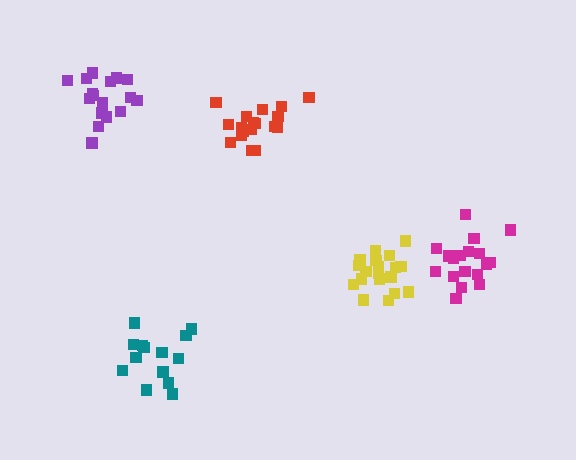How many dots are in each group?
Group 1: 18 dots, Group 2: 18 dots, Group 3: 14 dots, Group 4: 18 dots, Group 5: 20 dots (88 total).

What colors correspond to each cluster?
The clusters are colored: red, magenta, teal, purple, yellow.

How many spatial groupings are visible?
There are 5 spatial groupings.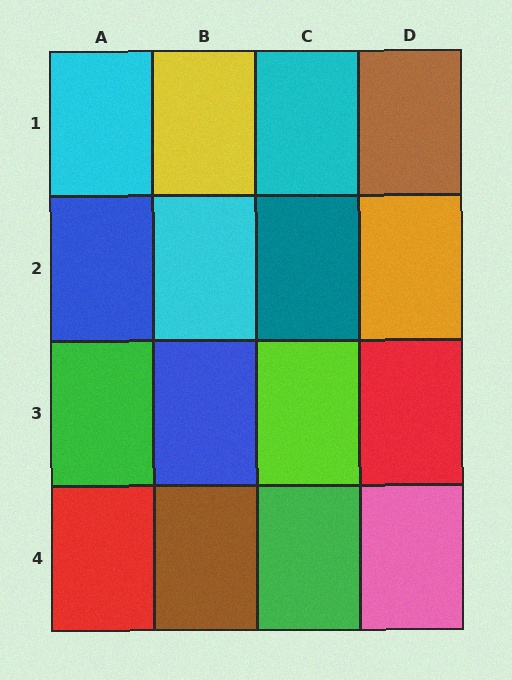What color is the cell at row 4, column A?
Red.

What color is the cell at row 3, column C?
Lime.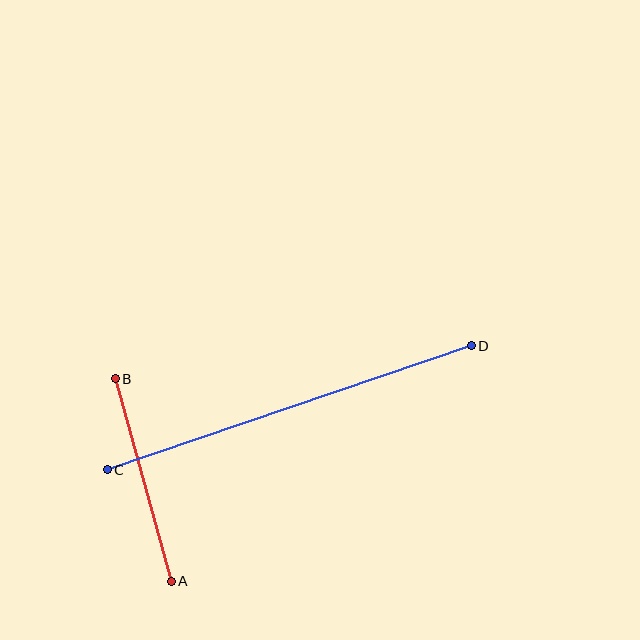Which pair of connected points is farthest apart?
Points C and D are farthest apart.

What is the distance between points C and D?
The distance is approximately 385 pixels.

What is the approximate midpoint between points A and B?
The midpoint is at approximately (143, 480) pixels.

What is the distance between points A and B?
The distance is approximately 210 pixels.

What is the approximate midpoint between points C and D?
The midpoint is at approximately (289, 408) pixels.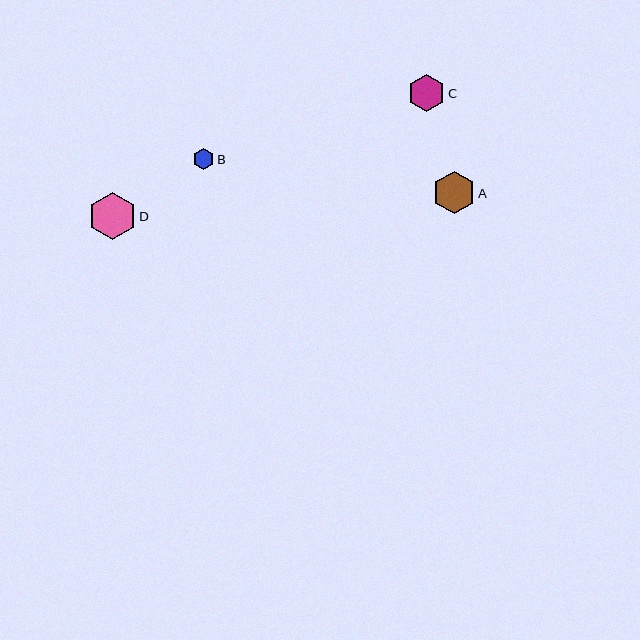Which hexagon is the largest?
Hexagon D is the largest with a size of approximately 48 pixels.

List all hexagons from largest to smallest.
From largest to smallest: D, A, C, B.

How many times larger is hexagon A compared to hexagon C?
Hexagon A is approximately 1.2 times the size of hexagon C.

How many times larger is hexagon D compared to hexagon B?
Hexagon D is approximately 2.2 times the size of hexagon B.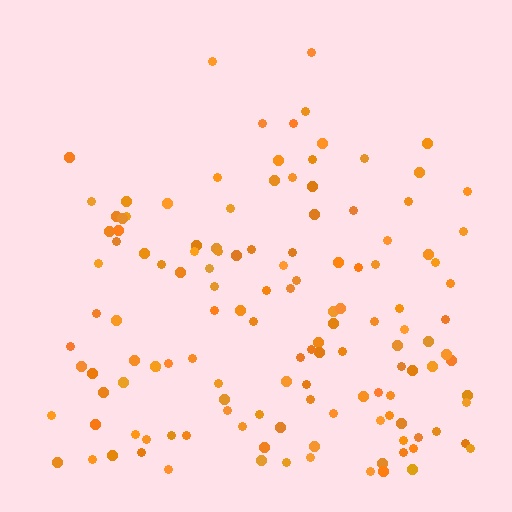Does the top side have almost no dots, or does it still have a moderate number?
Still a moderate number, just noticeably fewer than the bottom.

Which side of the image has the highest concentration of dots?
The bottom.